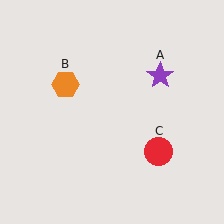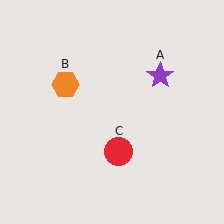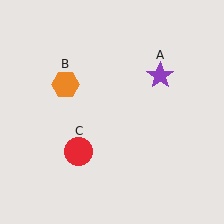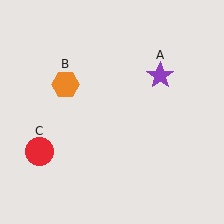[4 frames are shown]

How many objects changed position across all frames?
1 object changed position: red circle (object C).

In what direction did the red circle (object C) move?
The red circle (object C) moved left.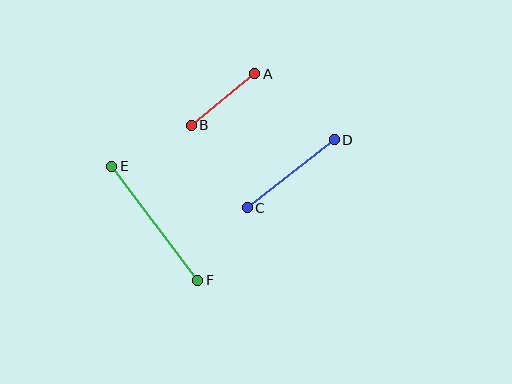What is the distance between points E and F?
The distance is approximately 143 pixels.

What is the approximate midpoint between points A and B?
The midpoint is at approximately (223, 99) pixels.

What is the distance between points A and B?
The distance is approximately 81 pixels.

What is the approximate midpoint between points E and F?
The midpoint is at approximately (155, 223) pixels.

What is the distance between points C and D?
The distance is approximately 110 pixels.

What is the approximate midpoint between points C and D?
The midpoint is at approximately (291, 174) pixels.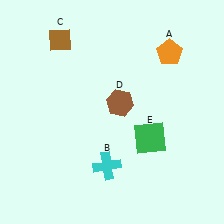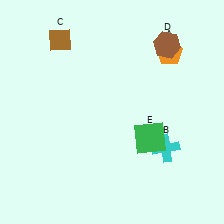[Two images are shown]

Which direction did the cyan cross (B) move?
The cyan cross (B) moved right.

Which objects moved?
The objects that moved are: the cyan cross (B), the brown hexagon (D).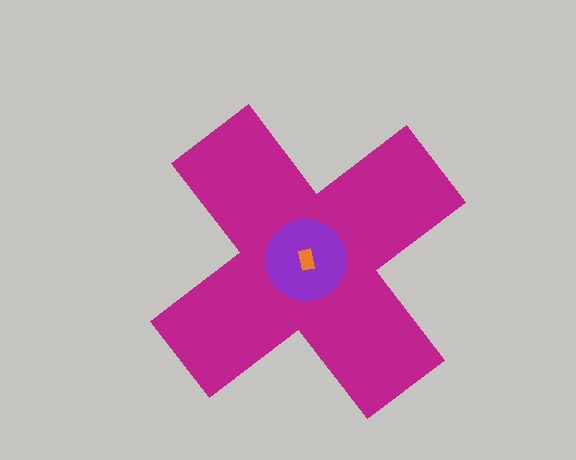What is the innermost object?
The orange rectangle.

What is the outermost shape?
The magenta cross.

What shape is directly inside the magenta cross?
The purple circle.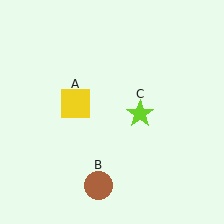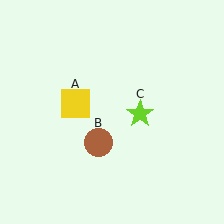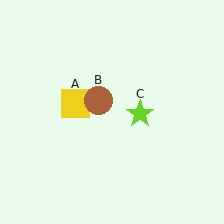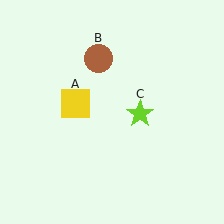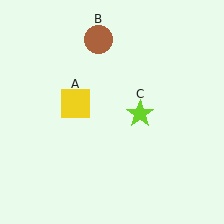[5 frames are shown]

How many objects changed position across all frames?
1 object changed position: brown circle (object B).